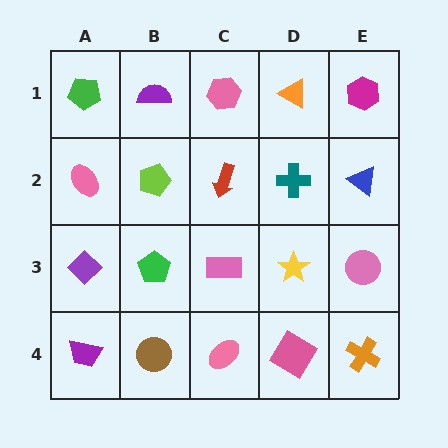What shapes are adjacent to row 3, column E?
A blue triangle (row 2, column E), an orange cross (row 4, column E), a yellow star (row 3, column D).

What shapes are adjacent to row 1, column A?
A pink ellipse (row 2, column A), a purple semicircle (row 1, column B).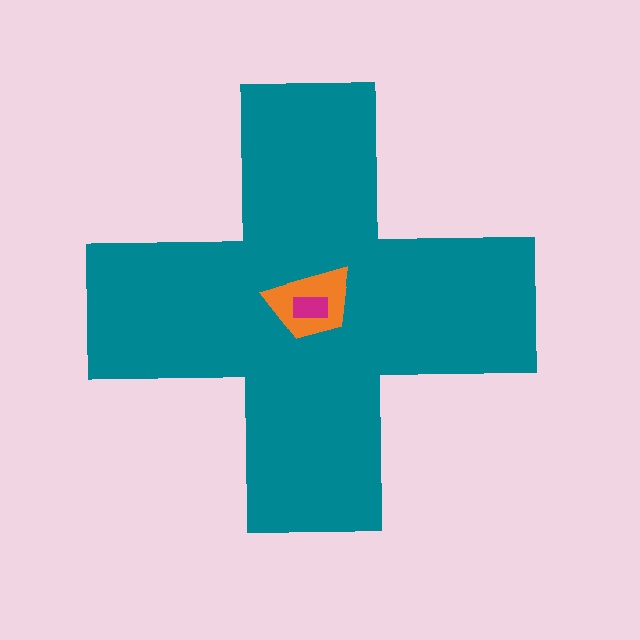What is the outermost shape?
The teal cross.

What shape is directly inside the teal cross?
The orange trapezoid.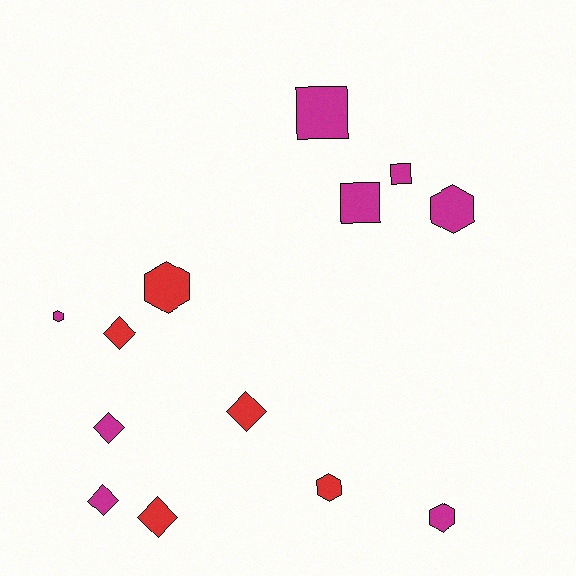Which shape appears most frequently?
Hexagon, with 5 objects.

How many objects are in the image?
There are 13 objects.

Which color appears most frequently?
Magenta, with 8 objects.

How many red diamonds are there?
There are 3 red diamonds.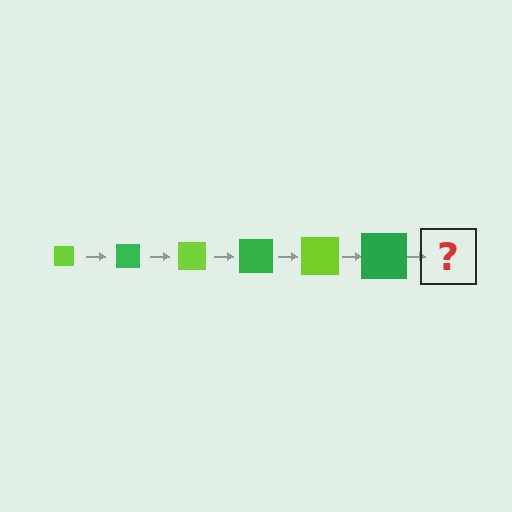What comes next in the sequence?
The next element should be a lime square, larger than the previous one.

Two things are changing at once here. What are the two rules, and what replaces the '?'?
The two rules are that the square grows larger each step and the color cycles through lime and green. The '?' should be a lime square, larger than the previous one.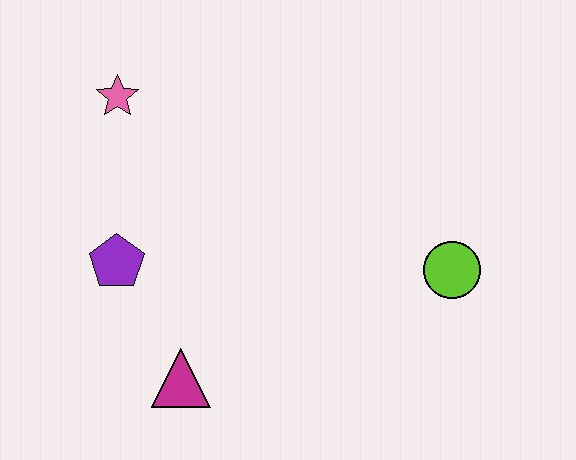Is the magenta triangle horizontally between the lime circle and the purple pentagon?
Yes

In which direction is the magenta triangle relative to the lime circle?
The magenta triangle is to the left of the lime circle.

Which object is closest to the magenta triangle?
The purple pentagon is closest to the magenta triangle.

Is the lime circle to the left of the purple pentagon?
No